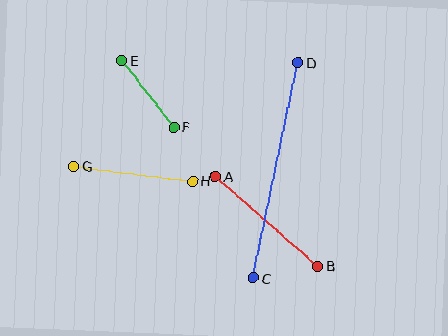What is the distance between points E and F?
The distance is approximately 84 pixels.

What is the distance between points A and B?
The distance is approximately 136 pixels.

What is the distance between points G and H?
The distance is approximately 120 pixels.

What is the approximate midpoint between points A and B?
The midpoint is at approximately (267, 221) pixels.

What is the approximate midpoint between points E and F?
The midpoint is at approximately (148, 94) pixels.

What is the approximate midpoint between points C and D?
The midpoint is at approximately (276, 170) pixels.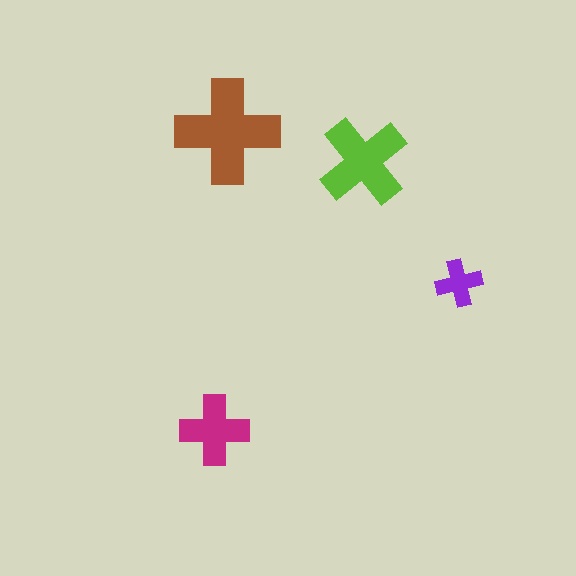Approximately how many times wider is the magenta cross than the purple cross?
About 1.5 times wider.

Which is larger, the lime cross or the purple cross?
The lime one.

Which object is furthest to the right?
The purple cross is rightmost.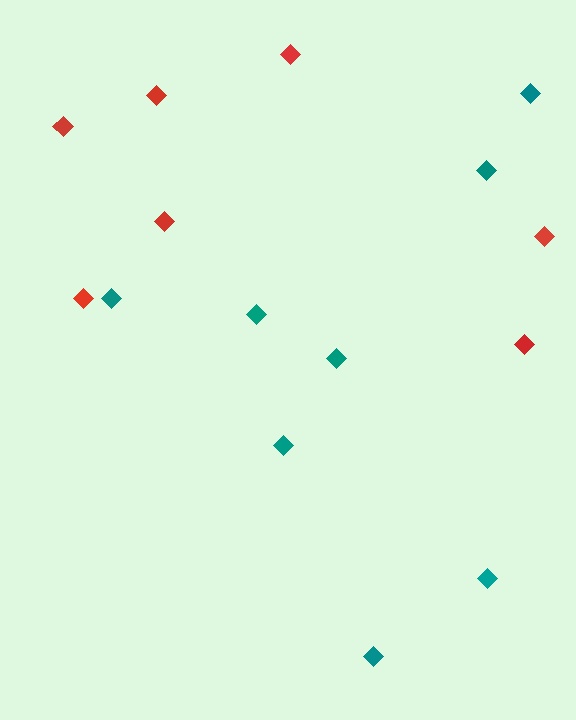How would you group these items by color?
There are 2 groups: one group of teal diamonds (8) and one group of red diamonds (7).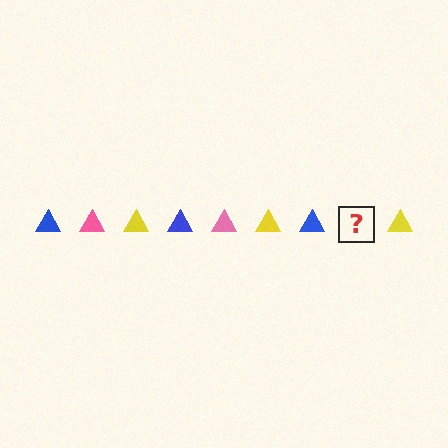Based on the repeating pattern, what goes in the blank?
The blank should be a pink triangle.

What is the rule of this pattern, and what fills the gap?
The rule is that the pattern cycles through blue, pink, yellow triangles. The gap should be filled with a pink triangle.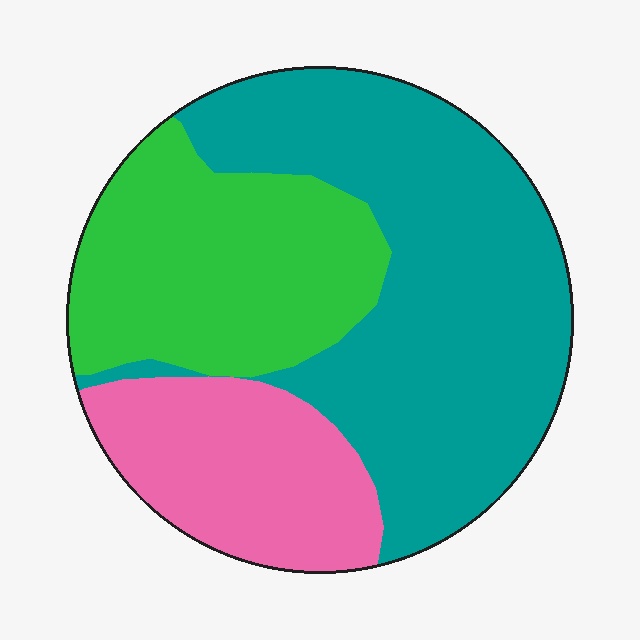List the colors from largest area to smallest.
From largest to smallest: teal, green, pink.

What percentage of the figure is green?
Green covers roughly 30% of the figure.